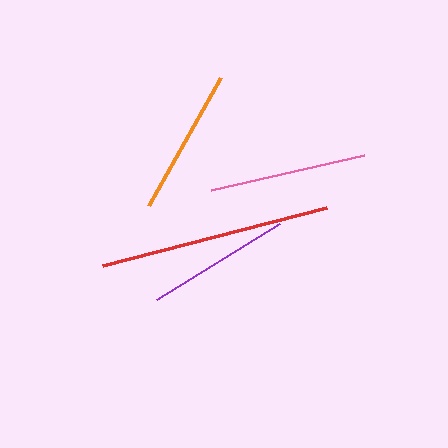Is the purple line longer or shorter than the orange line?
The orange line is longer than the purple line.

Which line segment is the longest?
The red line is the longest at approximately 231 pixels.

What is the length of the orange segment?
The orange segment is approximately 147 pixels long.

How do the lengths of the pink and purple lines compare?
The pink and purple lines are approximately the same length.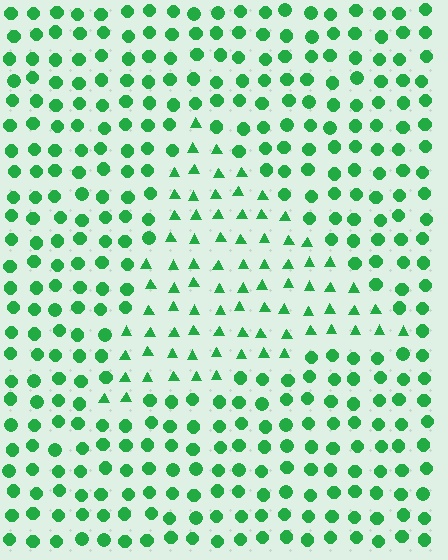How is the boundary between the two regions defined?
The boundary is defined by a change in element shape: triangles inside vs. circles outside. All elements share the same color and spacing.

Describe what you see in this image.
The image is filled with small green elements arranged in a uniform grid. A triangle-shaped region contains triangles, while the surrounding area contains circles. The boundary is defined purely by the change in element shape.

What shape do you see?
I see a triangle.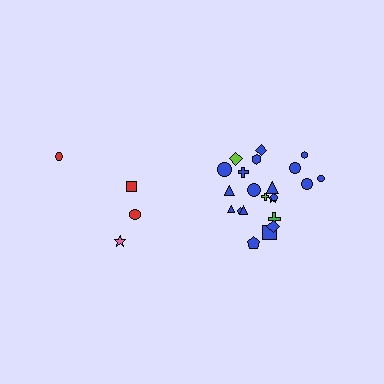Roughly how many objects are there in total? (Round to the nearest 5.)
Roughly 25 objects in total.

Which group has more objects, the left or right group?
The right group.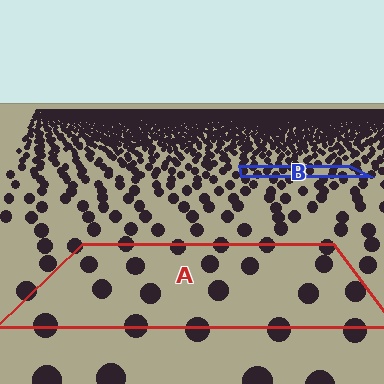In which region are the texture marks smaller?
The texture marks are smaller in region B, because it is farther away.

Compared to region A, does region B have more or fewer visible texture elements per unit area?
Region B has more texture elements per unit area — they are packed more densely because it is farther away.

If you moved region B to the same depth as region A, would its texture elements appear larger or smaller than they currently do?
They would appear larger. At a closer depth, the same texture elements are projected at a bigger on-screen size.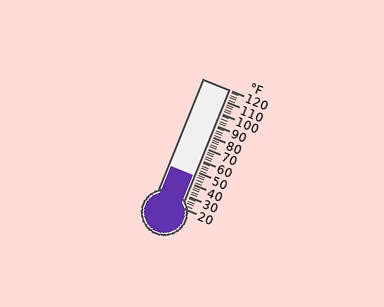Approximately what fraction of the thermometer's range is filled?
The thermometer is filled to approximately 25% of its range.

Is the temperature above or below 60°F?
The temperature is below 60°F.